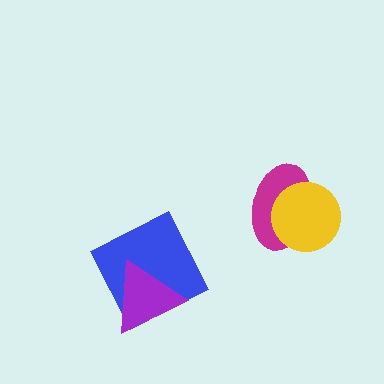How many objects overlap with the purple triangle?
1 object overlaps with the purple triangle.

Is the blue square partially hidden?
Yes, it is partially covered by another shape.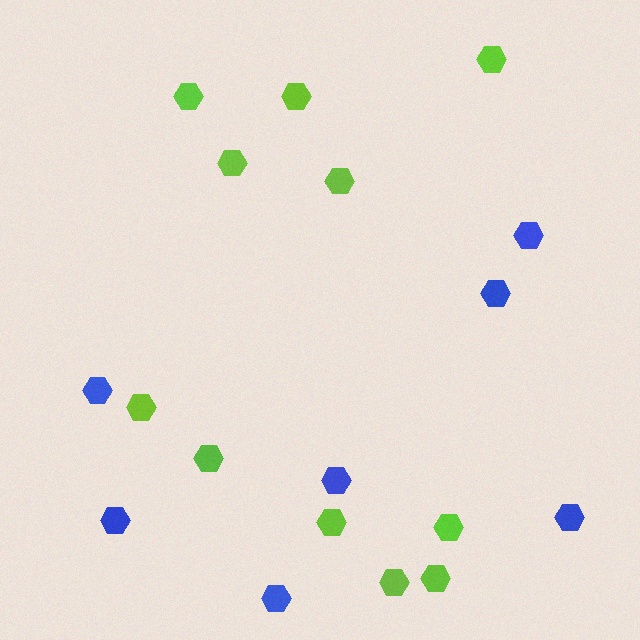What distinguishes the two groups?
There are 2 groups: one group of blue hexagons (7) and one group of lime hexagons (11).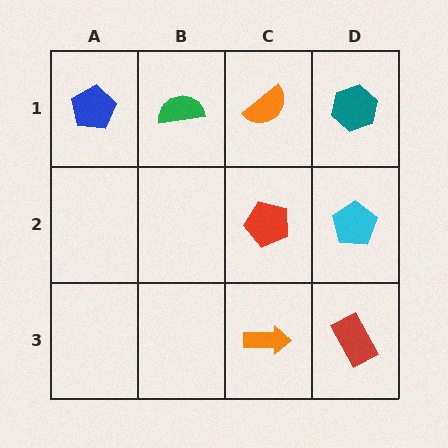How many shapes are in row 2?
2 shapes.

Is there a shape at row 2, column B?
No, that cell is empty.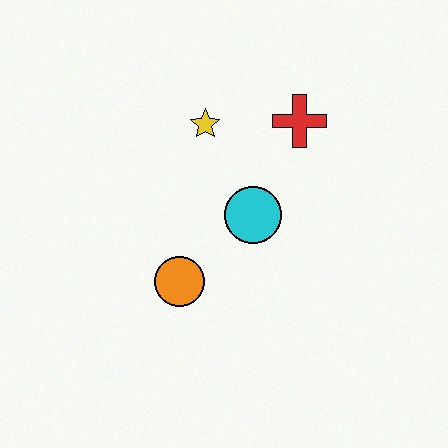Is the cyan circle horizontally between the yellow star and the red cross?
Yes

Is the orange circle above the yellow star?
No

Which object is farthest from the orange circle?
The red cross is farthest from the orange circle.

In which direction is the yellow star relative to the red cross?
The yellow star is to the left of the red cross.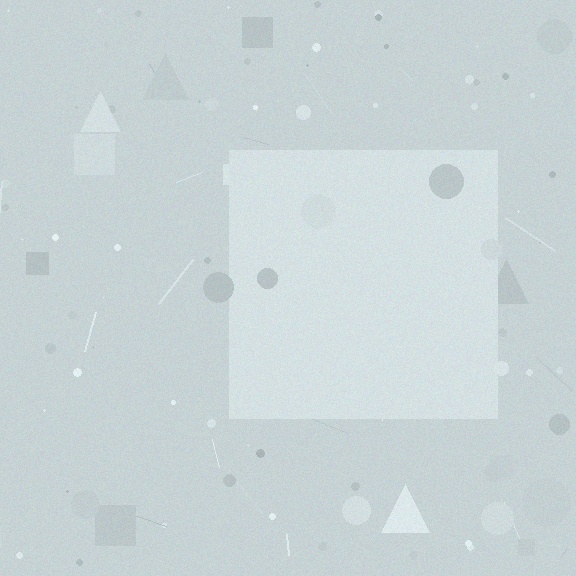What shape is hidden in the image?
A square is hidden in the image.